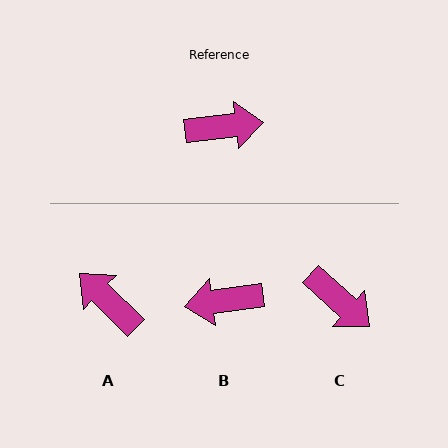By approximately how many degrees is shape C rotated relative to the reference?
Approximately 49 degrees clockwise.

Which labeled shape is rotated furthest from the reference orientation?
B, about 179 degrees away.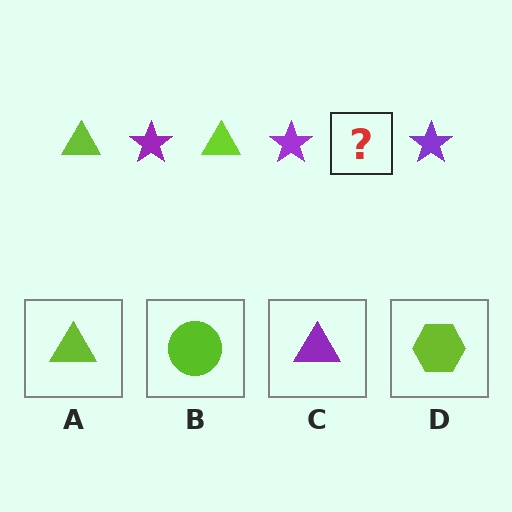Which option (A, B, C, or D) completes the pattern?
A.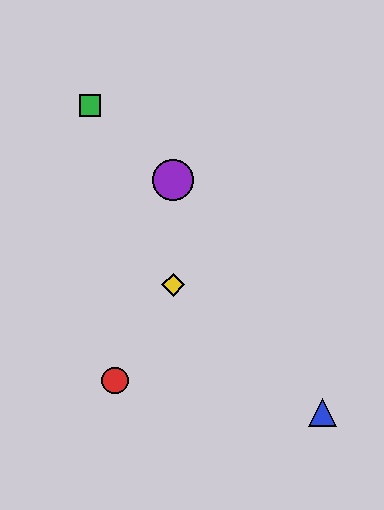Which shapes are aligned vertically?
The yellow diamond, the purple circle are aligned vertically.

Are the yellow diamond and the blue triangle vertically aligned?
No, the yellow diamond is at x≈173 and the blue triangle is at x≈322.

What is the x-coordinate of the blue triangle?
The blue triangle is at x≈322.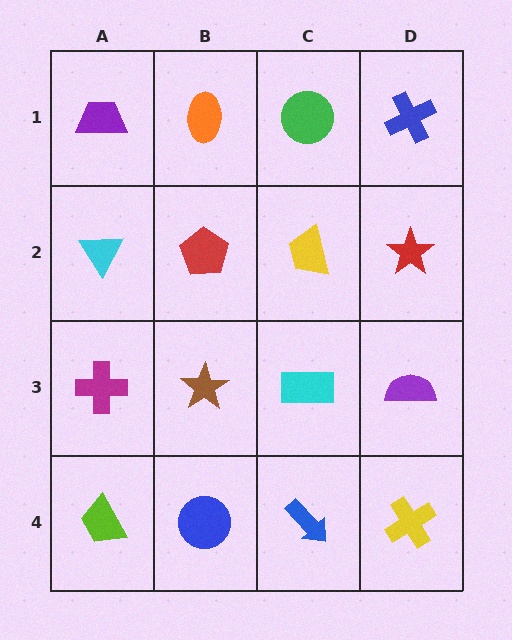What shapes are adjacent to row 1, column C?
A yellow trapezoid (row 2, column C), an orange ellipse (row 1, column B), a blue cross (row 1, column D).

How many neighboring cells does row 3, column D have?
3.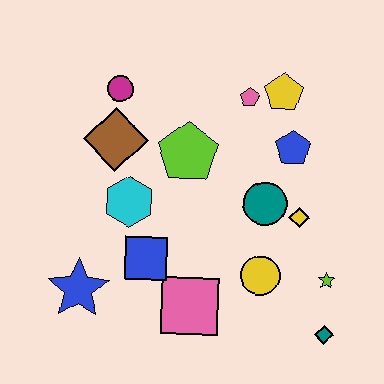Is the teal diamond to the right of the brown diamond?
Yes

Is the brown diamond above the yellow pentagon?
No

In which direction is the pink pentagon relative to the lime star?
The pink pentagon is above the lime star.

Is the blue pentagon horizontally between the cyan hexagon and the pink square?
No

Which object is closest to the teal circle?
The yellow diamond is closest to the teal circle.